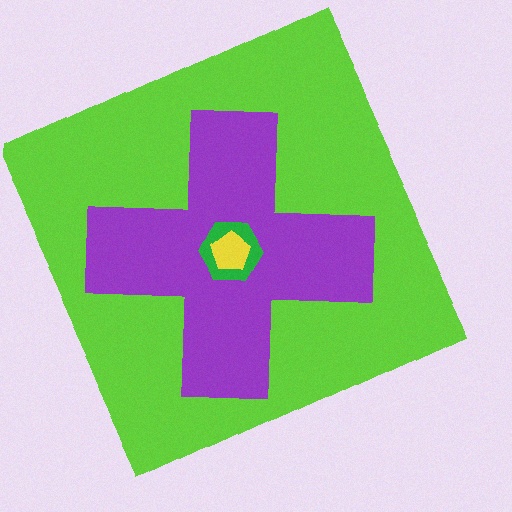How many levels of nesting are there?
4.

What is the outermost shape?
The lime square.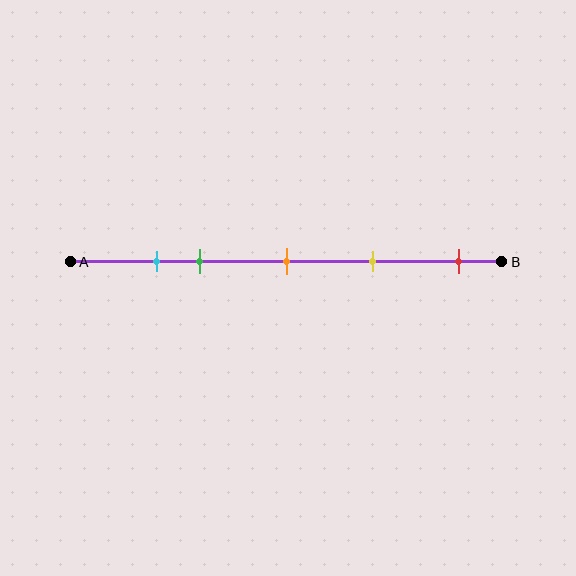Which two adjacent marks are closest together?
The cyan and green marks are the closest adjacent pair.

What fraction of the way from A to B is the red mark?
The red mark is approximately 90% (0.9) of the way from A to B.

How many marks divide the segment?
There are 5 marks dividing the segment.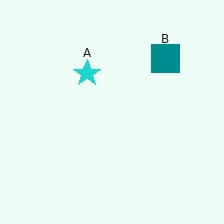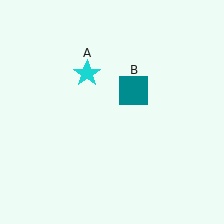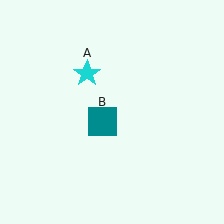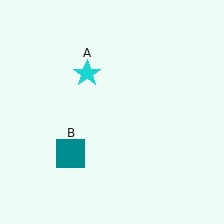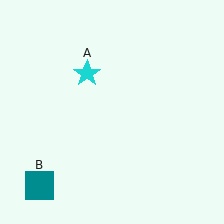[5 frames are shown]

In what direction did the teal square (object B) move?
The teal square (object B) moved down and to the left.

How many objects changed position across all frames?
1 object changed position: teal square (object B).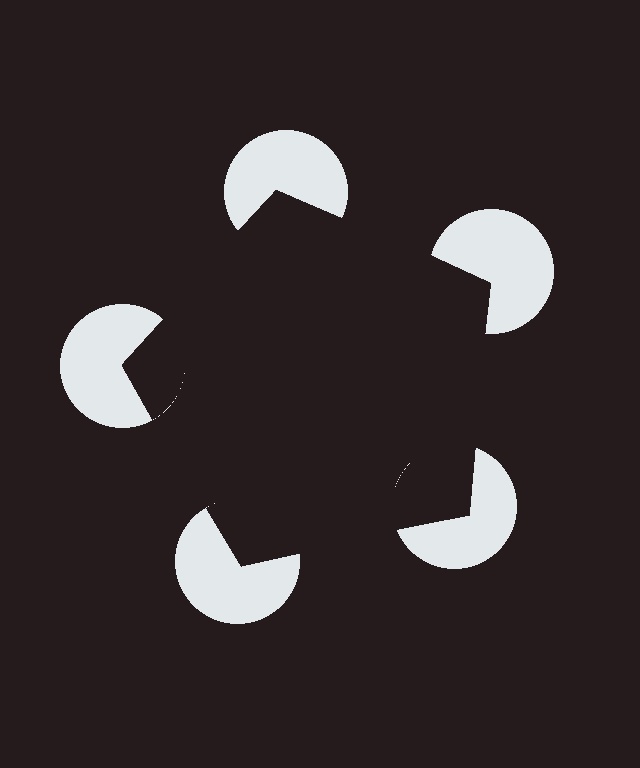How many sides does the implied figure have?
5 sides.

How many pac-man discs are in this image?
There are 5 — one at each vertex of the illusory pentagon.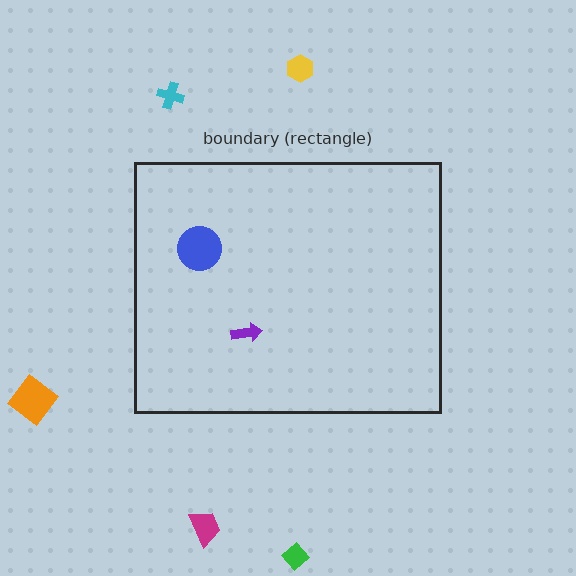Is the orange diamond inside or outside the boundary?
Outside.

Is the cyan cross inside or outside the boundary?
Outside.